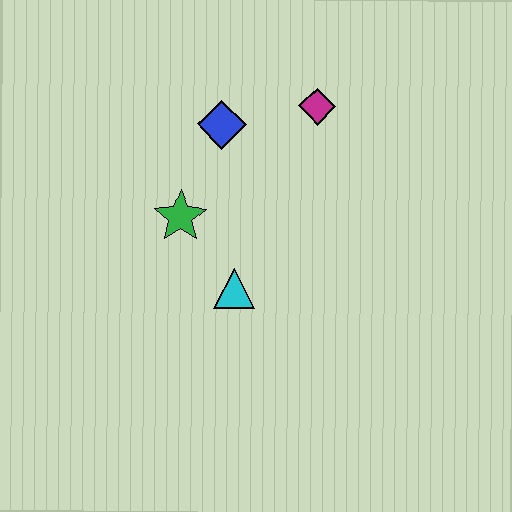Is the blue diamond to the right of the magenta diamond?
No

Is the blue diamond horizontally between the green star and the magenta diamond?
Yes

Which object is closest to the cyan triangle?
The green star is closest to the cyan triangle.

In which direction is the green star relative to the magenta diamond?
The green star is to the left of the magenta diamond.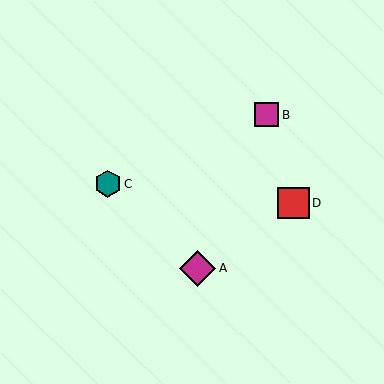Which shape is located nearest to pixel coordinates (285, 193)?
The red square (labeled D) at (293, 203) is nearest to that location.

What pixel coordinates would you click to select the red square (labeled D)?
Click at (293, 203) to select the red square D.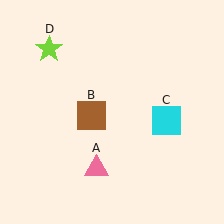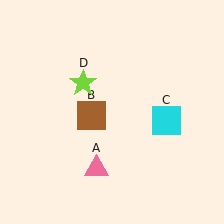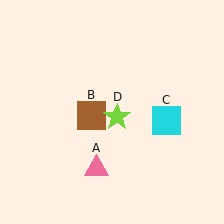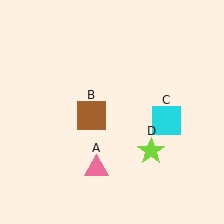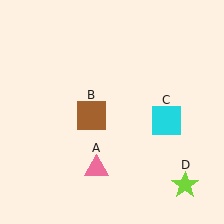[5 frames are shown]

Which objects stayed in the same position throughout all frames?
Pink triangle (object A) and brown square (object B) and cyan square (object C) remained stationary.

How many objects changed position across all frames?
1 object changed position: lime star (object D).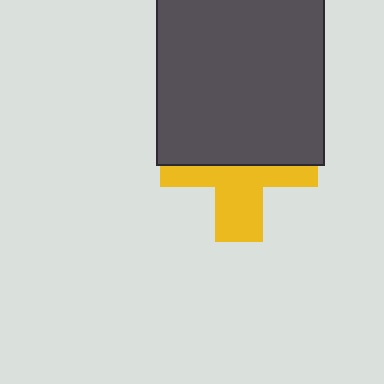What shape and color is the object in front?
The object in front is a dark gray rectangle.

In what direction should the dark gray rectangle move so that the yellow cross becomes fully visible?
The dark gray rectangle should move up. That is the shortest direction to clear the overlap and leave the yellow cross fully visible.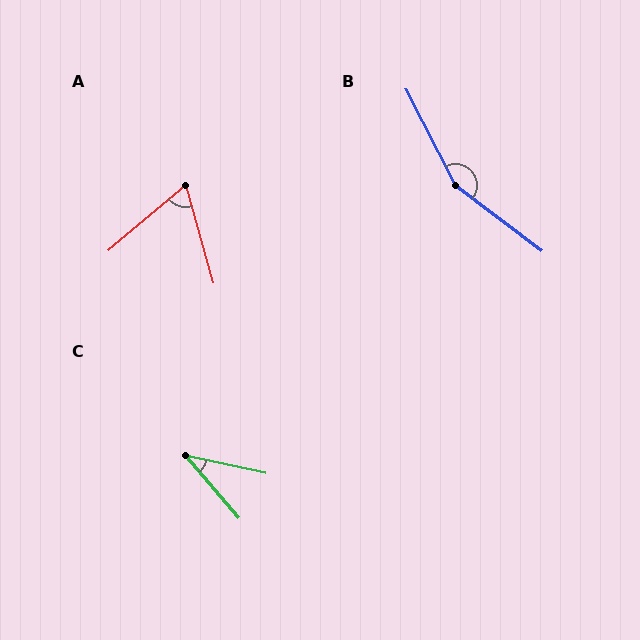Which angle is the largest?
B, at approximately 154 degrees.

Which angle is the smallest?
C, at approximately 37 degrees.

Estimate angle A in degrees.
Approximately 66 degrees.